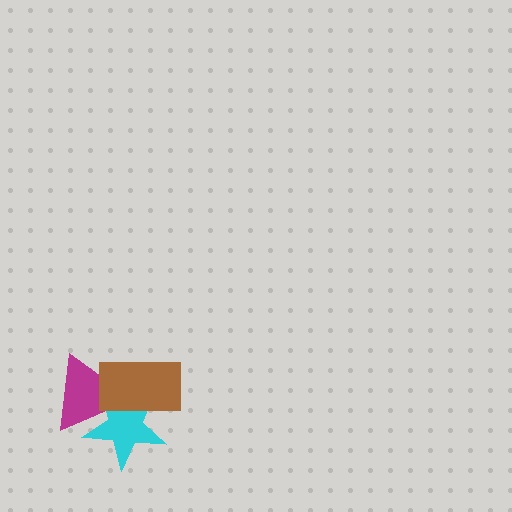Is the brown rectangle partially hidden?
No, no other shape covers it.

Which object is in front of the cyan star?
The brown rectangle is in front of the cyan star.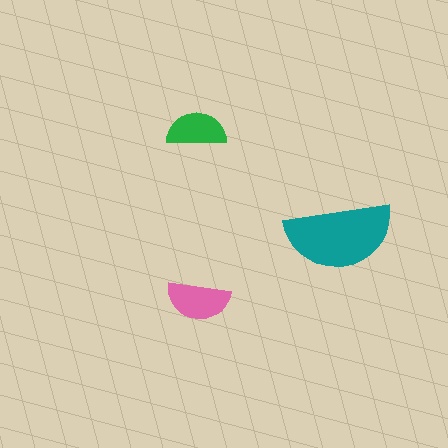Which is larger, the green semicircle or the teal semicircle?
The teal one.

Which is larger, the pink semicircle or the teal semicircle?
The teal one.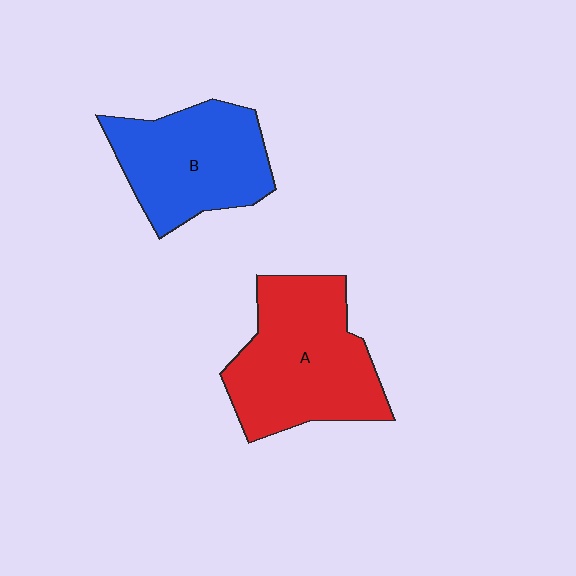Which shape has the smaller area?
Shape B (blue).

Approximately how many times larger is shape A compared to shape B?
Approximately 1.2 times.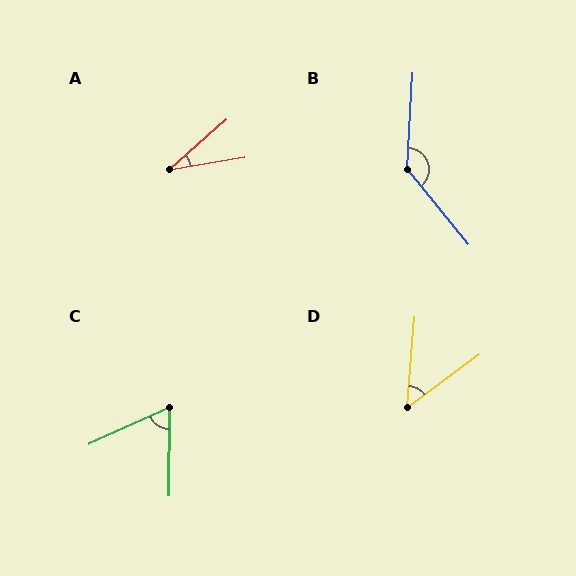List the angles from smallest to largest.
A (32°), D (49°), C (65°), B (137°).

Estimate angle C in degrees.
Approximately 65 degrees.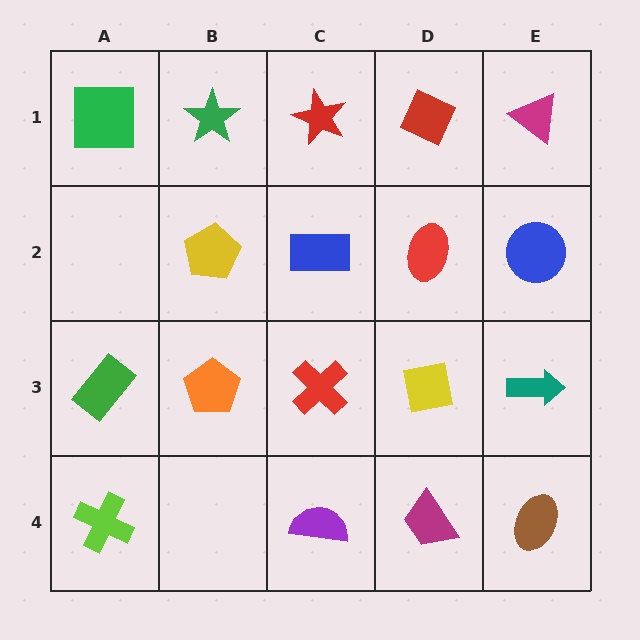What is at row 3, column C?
A red cross.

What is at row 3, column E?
A teal arrow.